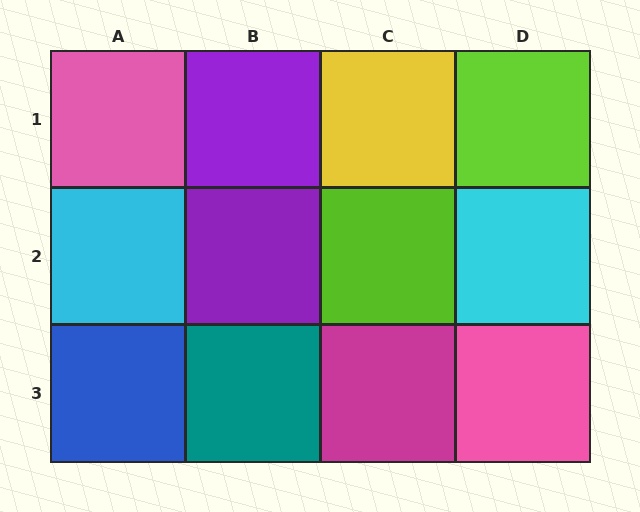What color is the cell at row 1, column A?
Pink.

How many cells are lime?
2 cells are lime.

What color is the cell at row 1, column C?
Yellow.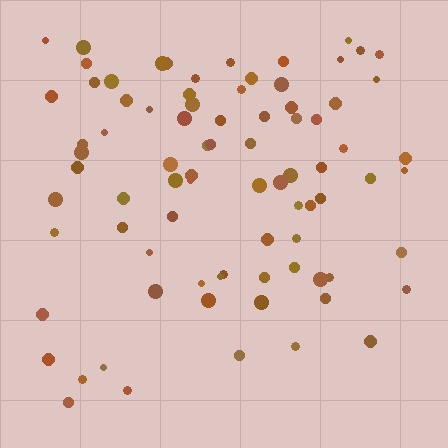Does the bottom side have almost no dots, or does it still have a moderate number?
Still a moderate number, just noticeably fewer than the top.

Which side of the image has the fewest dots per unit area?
The bottom.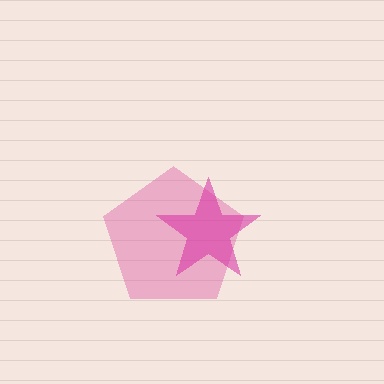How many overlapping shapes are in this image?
There are 2 overlapping shapes in the image.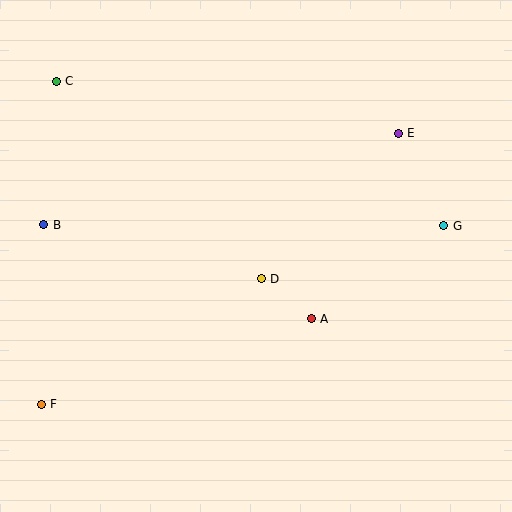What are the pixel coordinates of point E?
Point E is at (398, 133).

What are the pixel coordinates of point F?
Point F is at (41, 404).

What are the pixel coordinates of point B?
Point B is at (44, 225).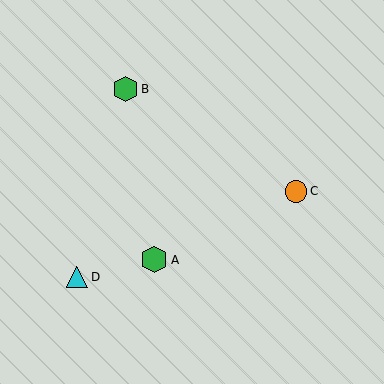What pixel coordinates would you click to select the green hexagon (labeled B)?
Click at (125, 89) to select the green hexagon B.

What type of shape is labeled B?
Shape B is a green hexagon.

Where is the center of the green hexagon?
The center of the green hexagon is at (125, 89).